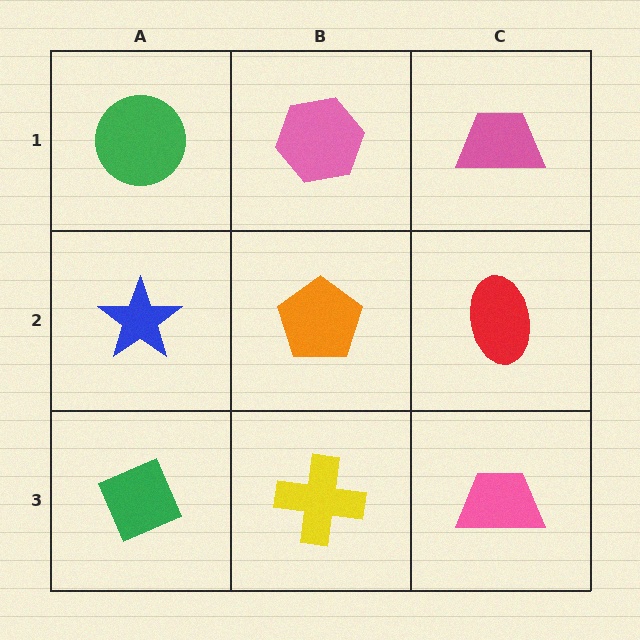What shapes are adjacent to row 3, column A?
A blue star (row 2, column A), a yellow cross (row 3, column B).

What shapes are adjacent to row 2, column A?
A green circle (row 1, column A), a green diamond (row 3, column A), an orange pentagon (row 2, column B).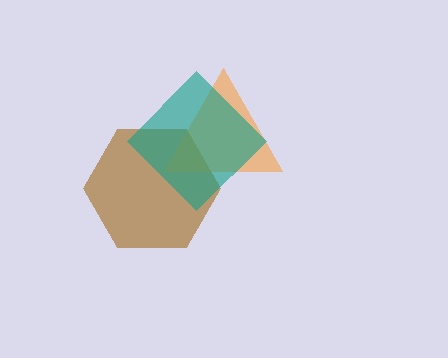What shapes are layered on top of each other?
The layered shapes are: a brown hexagon, an orange triangle, a teal diamond.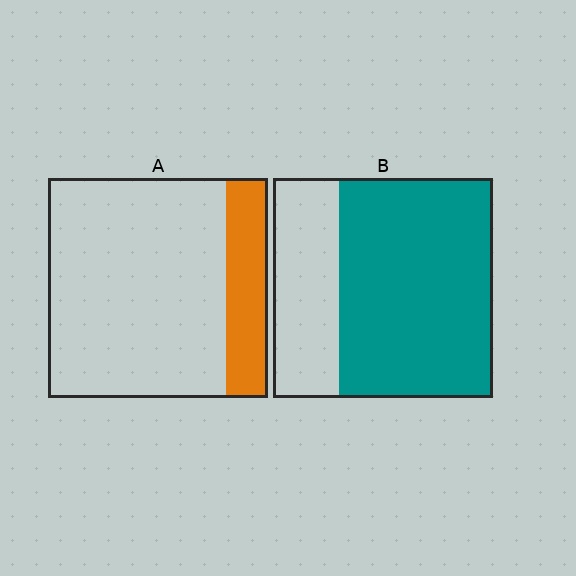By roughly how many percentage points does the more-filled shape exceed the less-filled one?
By roughly 50 percentage points (B over A).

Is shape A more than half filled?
No.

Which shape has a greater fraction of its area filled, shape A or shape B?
Shape B.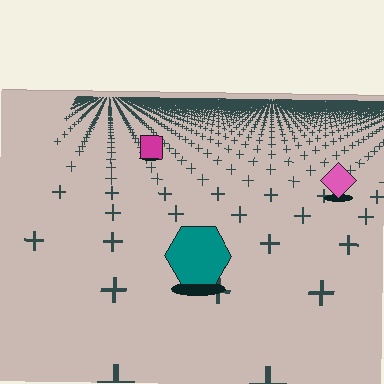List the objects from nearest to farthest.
From nearest to farthest: the teal hexagon, the pink diamond, the magenta square.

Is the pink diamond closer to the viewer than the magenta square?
Yes. The pink diamond is closer — you can tell from the texture gradient: the ground texture is coarser near it.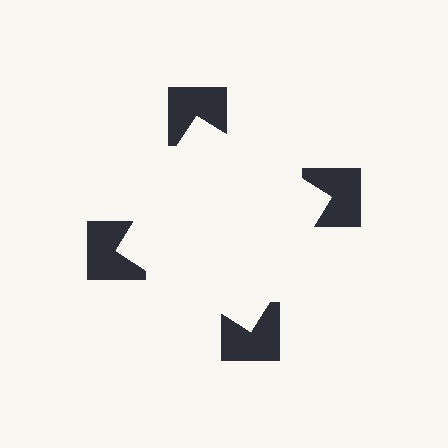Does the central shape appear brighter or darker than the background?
It typically appears slightly brighter than the background, even though no actual brightness change is drawn.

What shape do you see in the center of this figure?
An illusory square — its edges are inferred from the aligned wedge cuts in the notched squares, not physically drawn.